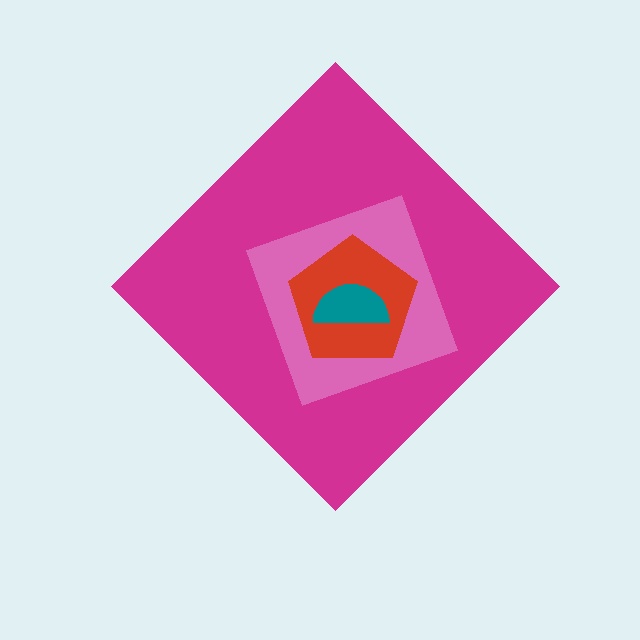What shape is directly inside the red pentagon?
The teal semicircle.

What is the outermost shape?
The magenta diamond.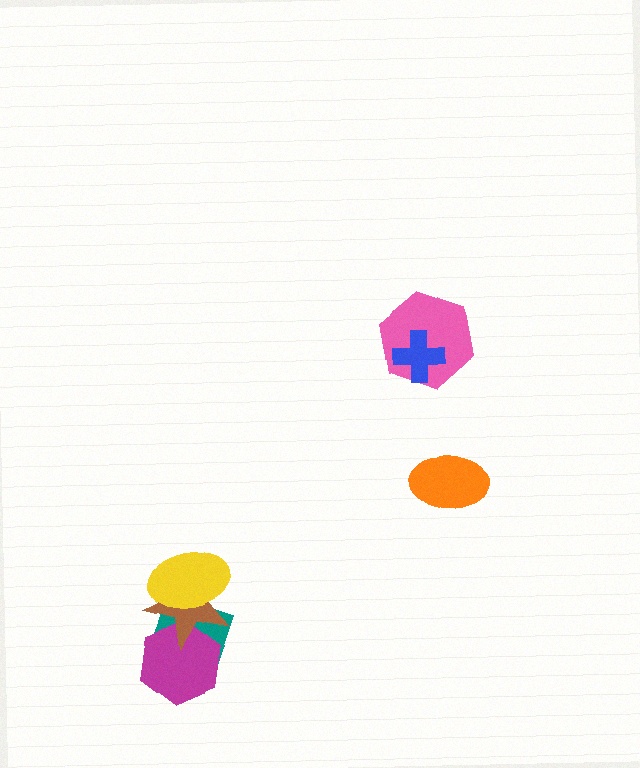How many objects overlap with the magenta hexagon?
2 objects overlap with the magenta hexagon.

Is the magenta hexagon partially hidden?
Yes, it is partially covered by another shape.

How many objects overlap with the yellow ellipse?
2 objects overlap with the yellow ellipse.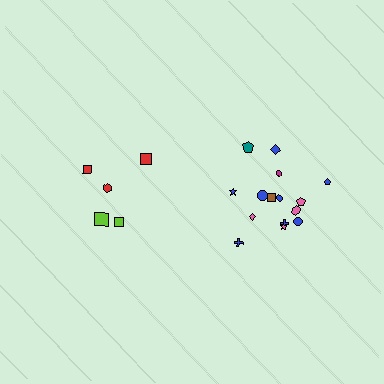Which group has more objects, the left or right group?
The right group.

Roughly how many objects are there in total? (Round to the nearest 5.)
Roughly 20 objects in total.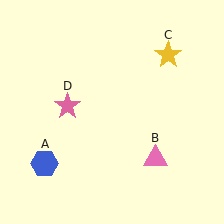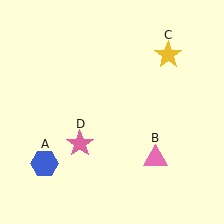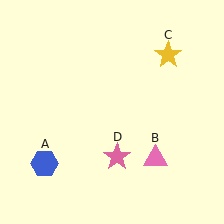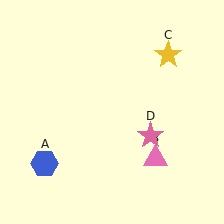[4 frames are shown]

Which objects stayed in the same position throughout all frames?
Blue hexagon (object A) and pink triangle (object B) and yellow star (object C) remained stationary.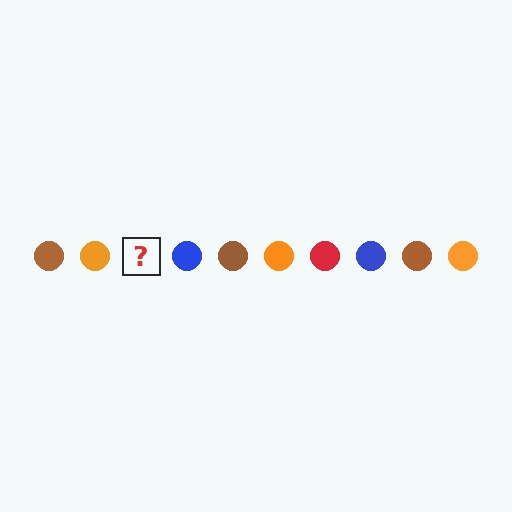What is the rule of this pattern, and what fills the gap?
The rule is that the pattern cycles through brown, orange, red, blue circles. The gap should be filled with a red circle.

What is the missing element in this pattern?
The missing element is a red circle.